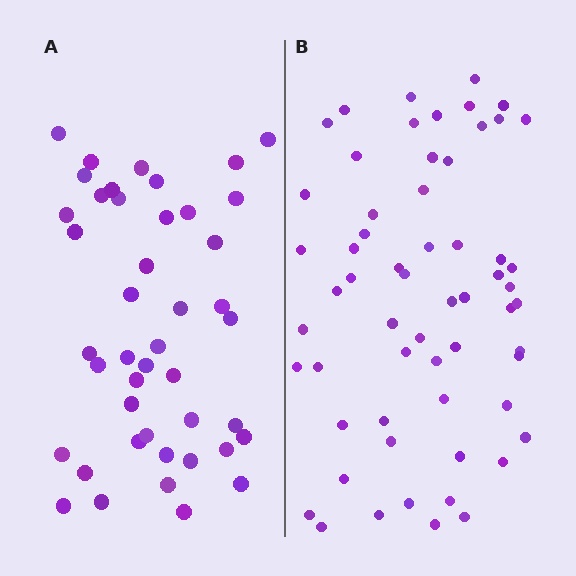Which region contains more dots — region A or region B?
Region B (the right region) has more dots.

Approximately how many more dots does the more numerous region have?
Region B has approximately 15 more dots than region A.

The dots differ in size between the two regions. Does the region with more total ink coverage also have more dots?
No. Region A has more total ink coverage because its dots are larger, but region B actually contains more individual dots. Total area can be misleading — the number of items is what matters here.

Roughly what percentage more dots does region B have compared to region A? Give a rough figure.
About 35% more.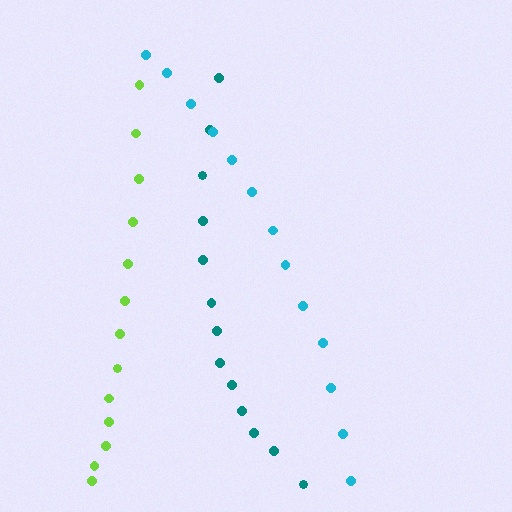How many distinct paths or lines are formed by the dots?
There are 3 distinct paths.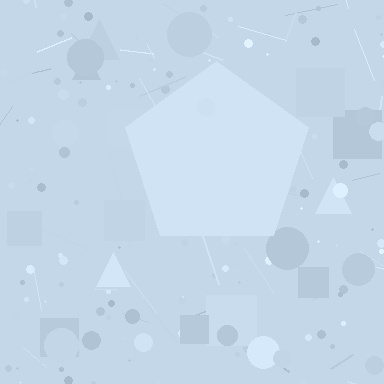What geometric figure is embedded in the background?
A pentagon is embedded in the background.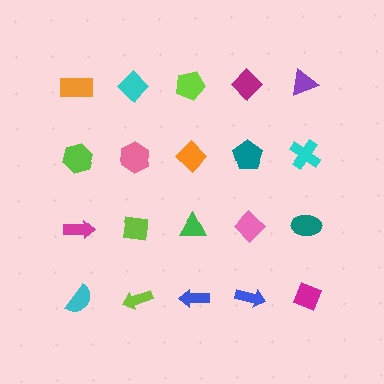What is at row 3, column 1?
A magenta arrow.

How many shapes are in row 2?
5 shapes.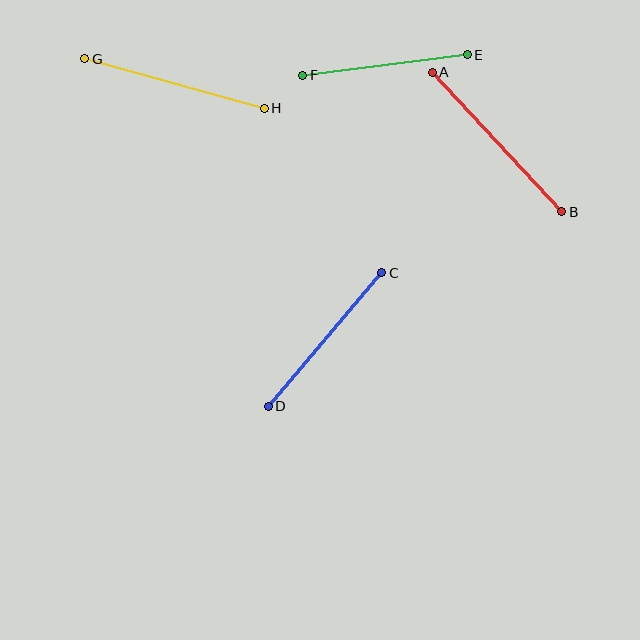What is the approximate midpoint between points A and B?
The midpoint is at approximately (497, 142) pixels.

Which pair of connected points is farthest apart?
Points A and B are farthest apart.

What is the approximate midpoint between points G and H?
The midpoint is at approximately (174, 84) pixels.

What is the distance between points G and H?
The distance is approximately 186 pixels.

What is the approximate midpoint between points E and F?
The midpoint is at approximately (385, 65) pixels.